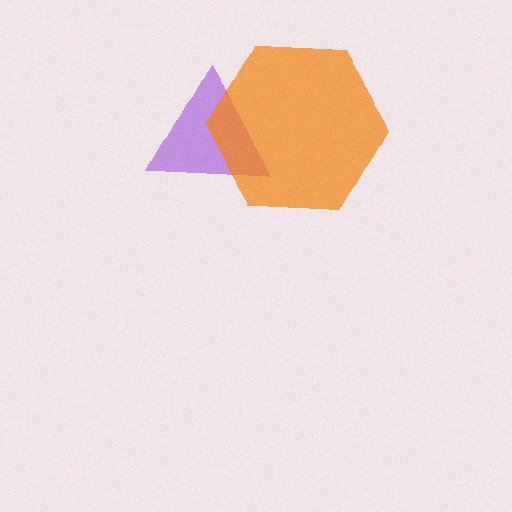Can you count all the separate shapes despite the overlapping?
Yes, there are 2 separate shapes.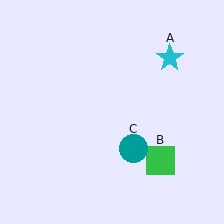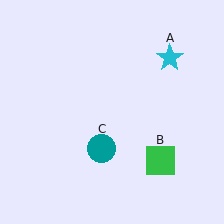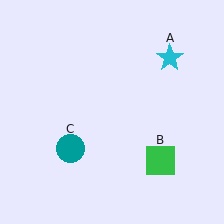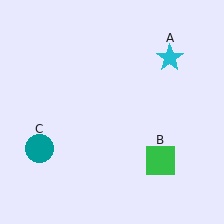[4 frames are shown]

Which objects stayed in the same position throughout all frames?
Cyan star (object A) and green square (object B) remained stationary.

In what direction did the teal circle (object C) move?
The teal circle (object C) moved left.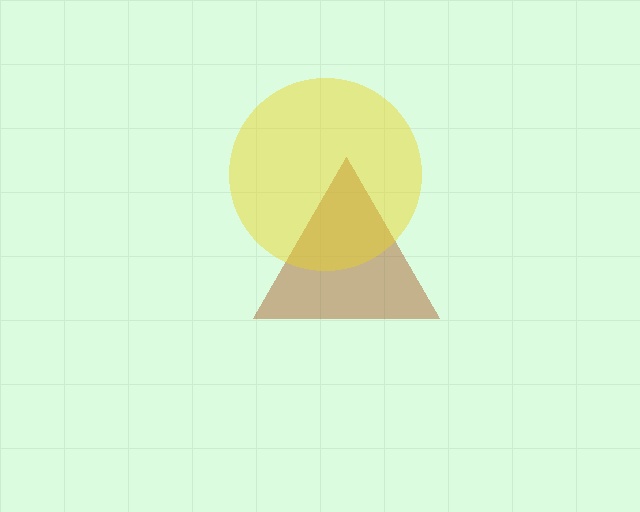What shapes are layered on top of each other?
The layered shapes are: a brown triangle, a yellow circle.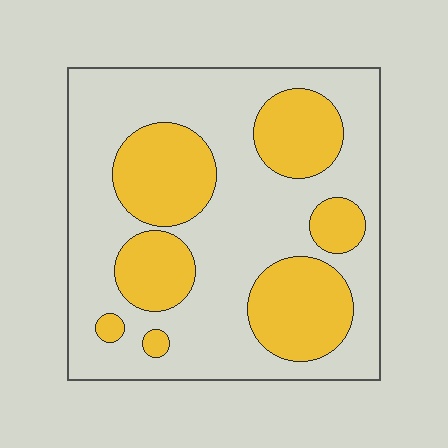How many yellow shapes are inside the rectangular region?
7.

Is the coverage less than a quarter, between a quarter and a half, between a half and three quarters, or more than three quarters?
Between a quarter and a half.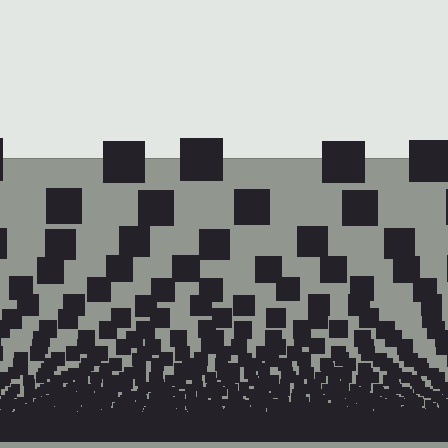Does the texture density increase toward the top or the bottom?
Density increases toward the bottom.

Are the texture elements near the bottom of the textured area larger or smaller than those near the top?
Smaller. The gradient is inverted — elements near the bottom are smaller and denser.